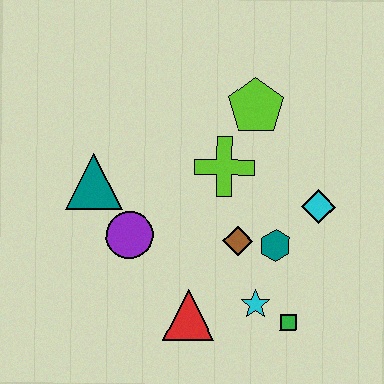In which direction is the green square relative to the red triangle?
The green square is to the right of the red triangle.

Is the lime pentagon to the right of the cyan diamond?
No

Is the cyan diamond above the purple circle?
Yes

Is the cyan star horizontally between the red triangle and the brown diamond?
No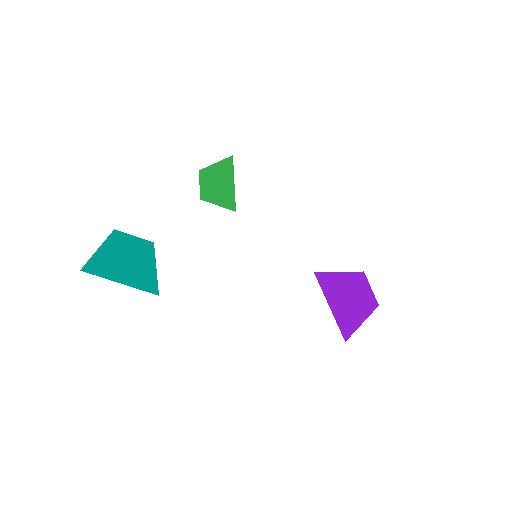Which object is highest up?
The green trapezoid is topmost.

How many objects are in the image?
There are 3 objects in the image.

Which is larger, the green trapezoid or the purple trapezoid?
The purple one.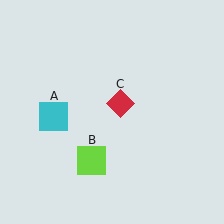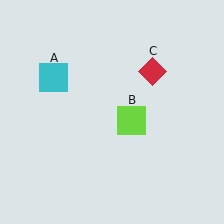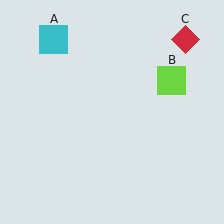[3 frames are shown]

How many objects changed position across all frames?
3 objects changed position: cyan square (object A), lime square (object B), red diamond (object C).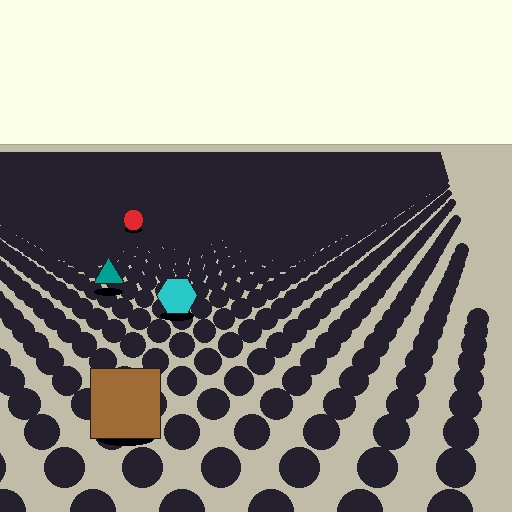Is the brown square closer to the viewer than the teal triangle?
Yes. The brown square is closer — you can tell from the texture gradient: the ground texture is coarser near it.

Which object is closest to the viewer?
The brown square is closest. The texture marks near it are larger and more spread out.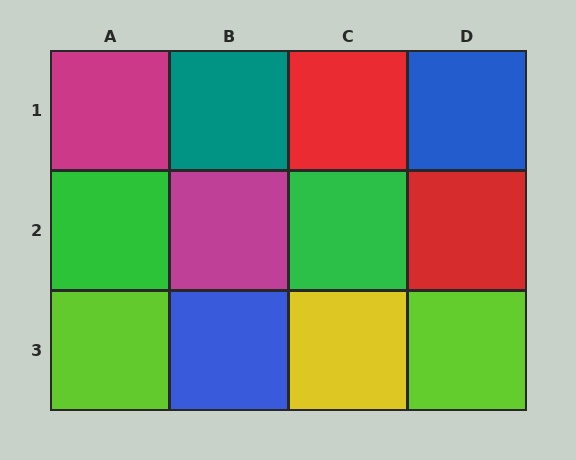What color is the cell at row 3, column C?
Yellow.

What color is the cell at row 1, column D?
Blue.